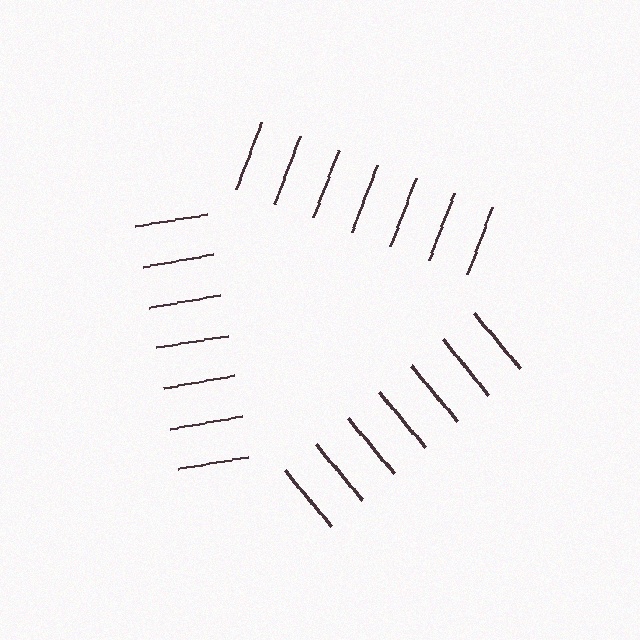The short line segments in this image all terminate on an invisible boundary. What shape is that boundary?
An illusory triangle — the line segments terminate on its edges but no continuous stroke is drawn.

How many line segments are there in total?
21 — 7 along each of the 3 edges.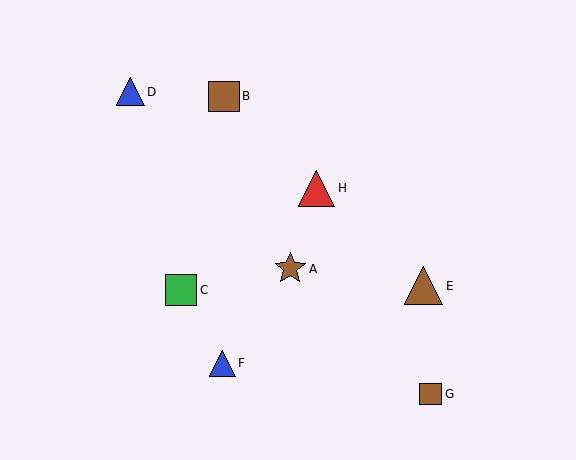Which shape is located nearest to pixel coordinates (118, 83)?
The blue triangle (labeled D) at (130, 92) is nearest to that location.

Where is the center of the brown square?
The center of the brown square is at (224, 96).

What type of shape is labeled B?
Shape B is a brown square.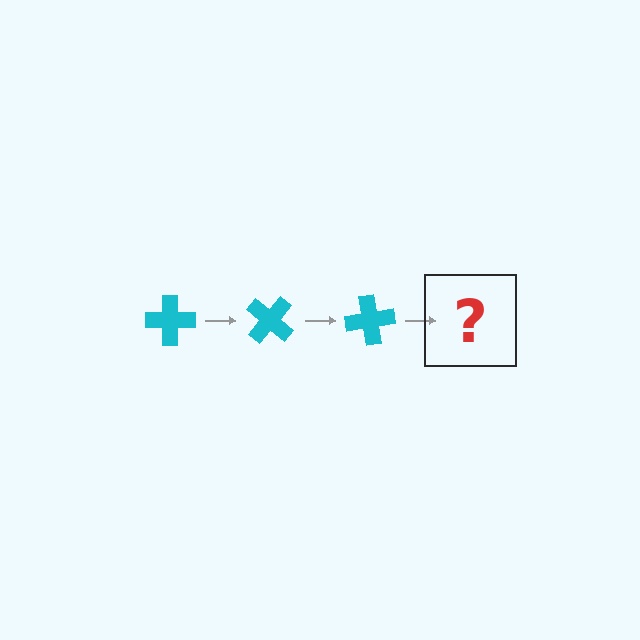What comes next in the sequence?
The next element should be a cyan cross rotated 120 degrees.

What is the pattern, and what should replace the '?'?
The pattern is that the cross rotates 40 degrees each step. The '?' should be a cyan cross rotated 120 degrees.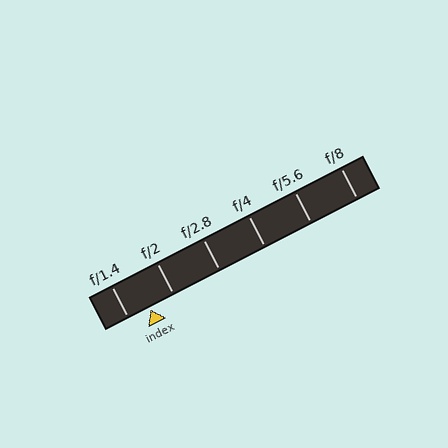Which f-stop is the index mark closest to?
The index mark is closest to f/1.4.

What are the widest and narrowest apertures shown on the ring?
The widest aperture shown is f/1.4 and the narrowest is f/8.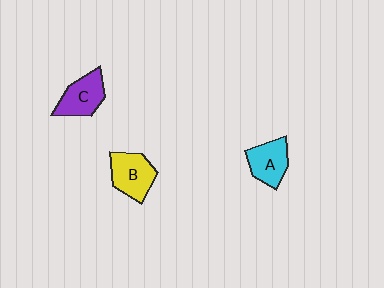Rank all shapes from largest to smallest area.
From largest to smallest: B (yellow), C (purple), A (cyan).